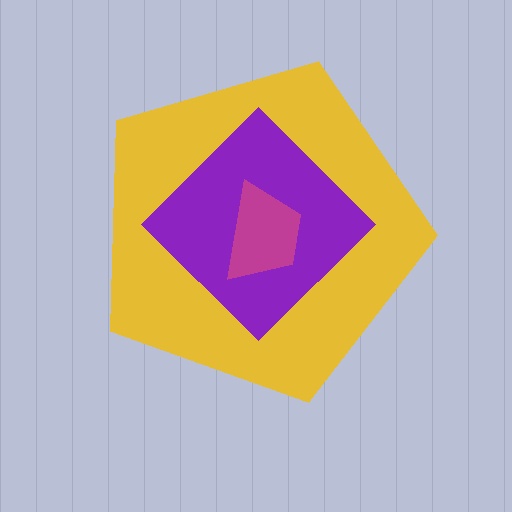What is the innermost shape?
The magenta trapezoid.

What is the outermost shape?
The yellow pentagon.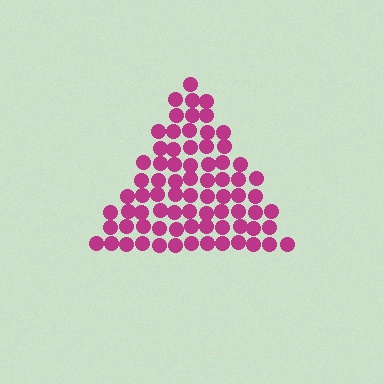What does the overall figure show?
The overall figure shows a triangle.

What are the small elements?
The small elements are circles.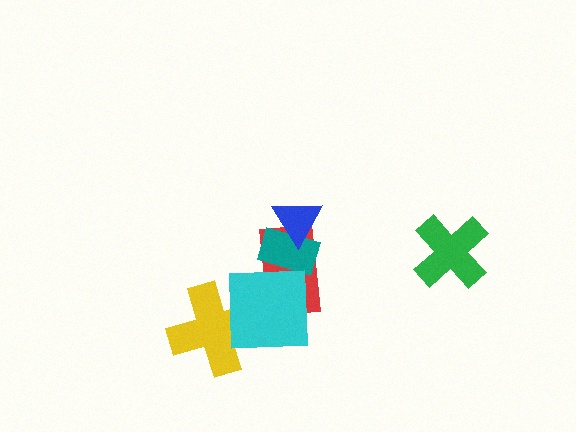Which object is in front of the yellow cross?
The cyan square is in front of the yellow cross.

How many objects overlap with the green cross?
0 objects overlap with the green cross.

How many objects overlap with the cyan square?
2 objects overlap with the cyan square.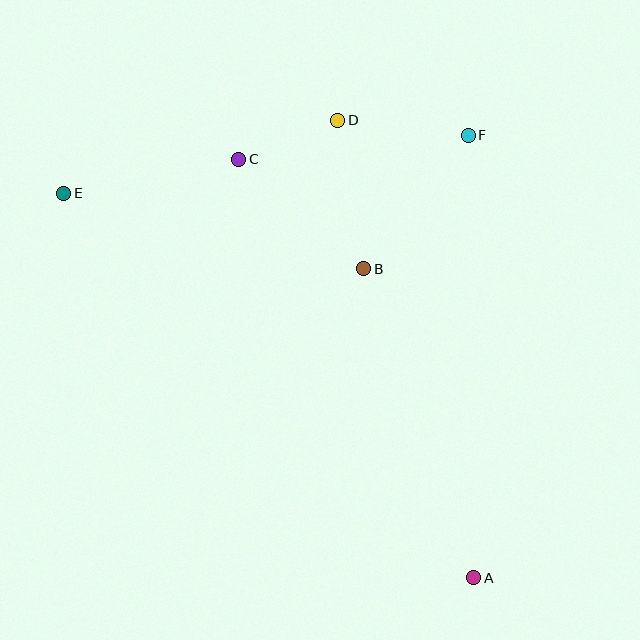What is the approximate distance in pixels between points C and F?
The distance between C and F is approximately 231 pixels.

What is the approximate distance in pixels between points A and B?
The distance between A and B is approximately 328 pixels.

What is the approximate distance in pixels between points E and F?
The distance between E and F is approximately 409 pixels.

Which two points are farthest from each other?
Points A and E are farthest from each other.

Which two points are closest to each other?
Points C and D are closest to each other.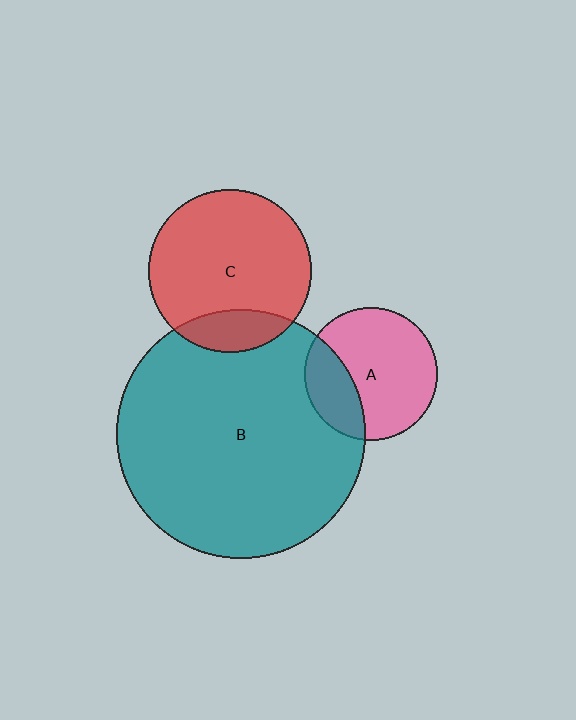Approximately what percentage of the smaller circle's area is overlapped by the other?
Approximately 15%.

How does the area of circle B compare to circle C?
Approximately 2.3 times.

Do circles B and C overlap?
Yes.